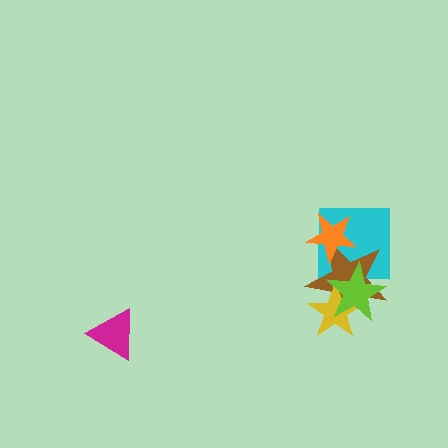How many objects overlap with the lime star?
3 objects overlap with the lime star.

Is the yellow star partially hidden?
Yes, it is partially covered by another shape.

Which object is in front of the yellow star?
The lime star is in front of the yellow star.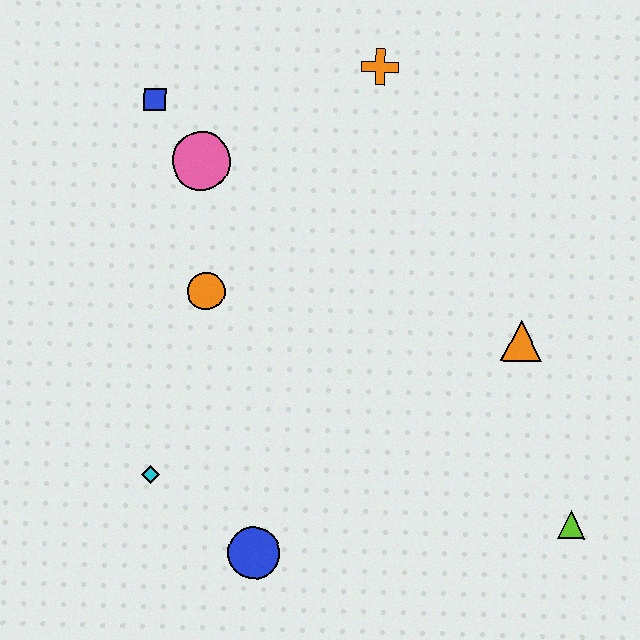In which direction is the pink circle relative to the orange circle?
The pink circle is above the orange circle.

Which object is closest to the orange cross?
The pink circle is closest to the orange cross.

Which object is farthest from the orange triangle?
The blue square is farthest from the orange triangle.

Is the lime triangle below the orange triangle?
Yes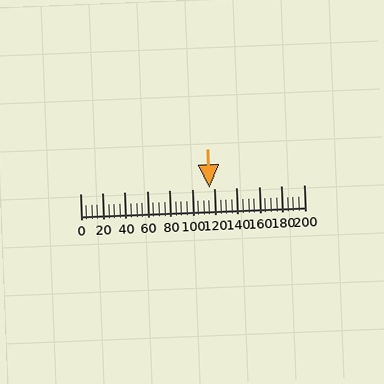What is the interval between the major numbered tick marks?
The major tick marks are spaced 20 units apart.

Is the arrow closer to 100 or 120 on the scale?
The arrow is closer to 120.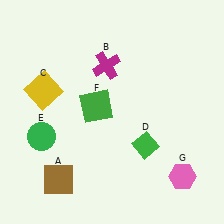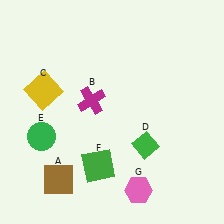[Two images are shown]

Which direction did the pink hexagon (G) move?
The pink hexagon (G) moved left.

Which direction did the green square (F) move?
The green square (F) moved down.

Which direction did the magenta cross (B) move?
The magenta cross (B) moved down.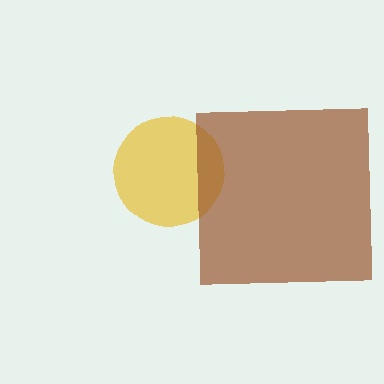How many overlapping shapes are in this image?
There are 2 overlapping shapes in the image.